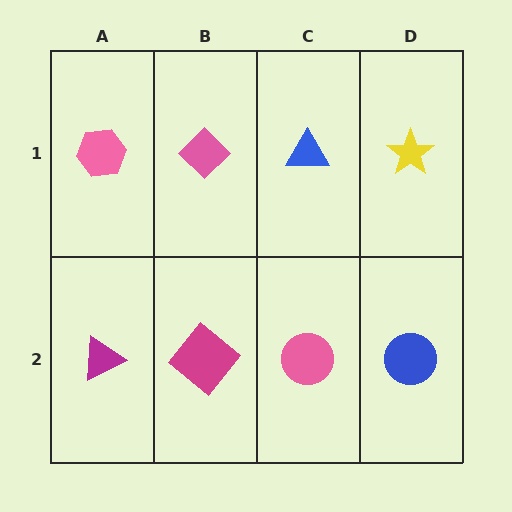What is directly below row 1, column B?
A magenta diamond.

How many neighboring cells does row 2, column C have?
3.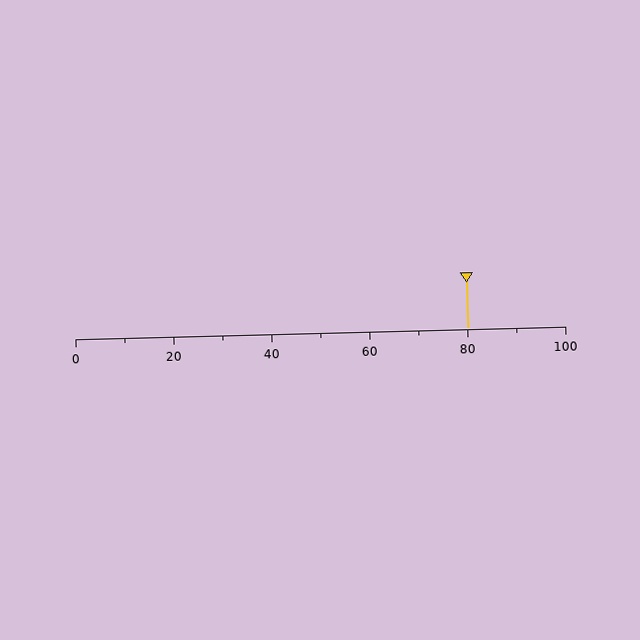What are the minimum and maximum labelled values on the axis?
The axis runs from 0 to 100.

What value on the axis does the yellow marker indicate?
The marker indicates approximately 80.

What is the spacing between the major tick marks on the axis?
The major ticks are spaced 20 apart.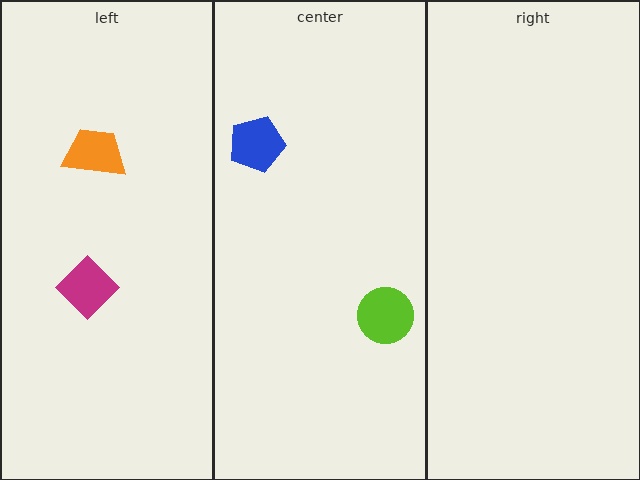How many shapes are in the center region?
2.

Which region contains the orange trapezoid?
The left region.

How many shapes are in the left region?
2.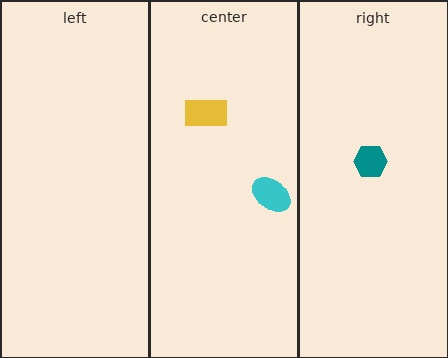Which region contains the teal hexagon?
The right region.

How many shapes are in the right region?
1.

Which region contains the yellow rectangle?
The center region.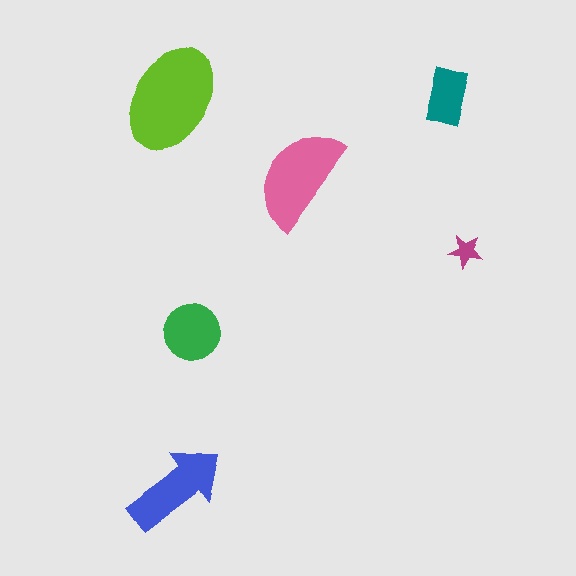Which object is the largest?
The lime ellipse.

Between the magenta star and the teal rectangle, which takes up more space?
The teal rectangle.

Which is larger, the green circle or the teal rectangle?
The green circle.